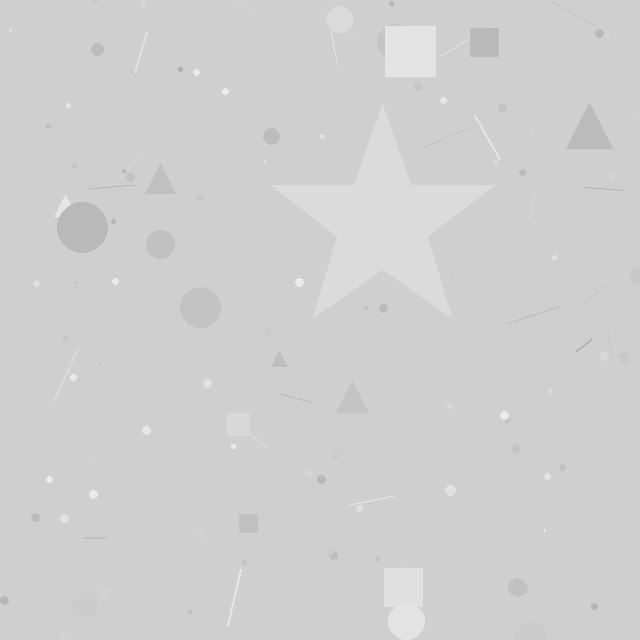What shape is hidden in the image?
A star is hidden in the image.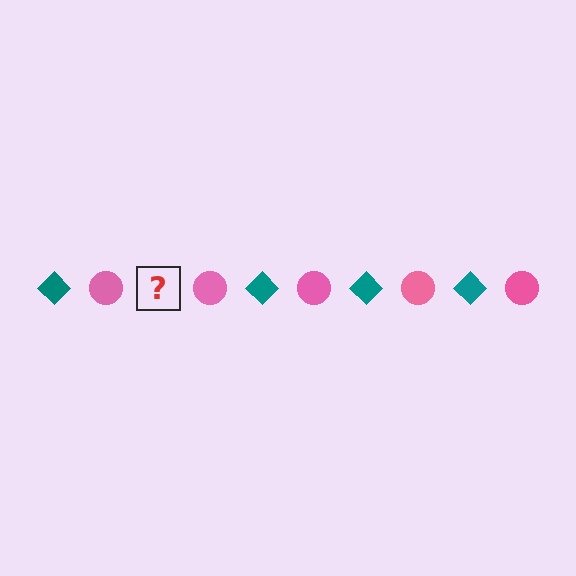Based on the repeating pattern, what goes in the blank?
The blank should be a teal diamond.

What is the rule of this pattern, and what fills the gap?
The rule is that the pattern alternates between teal diamond and pink circle. The gap should be filled with a teal diamond.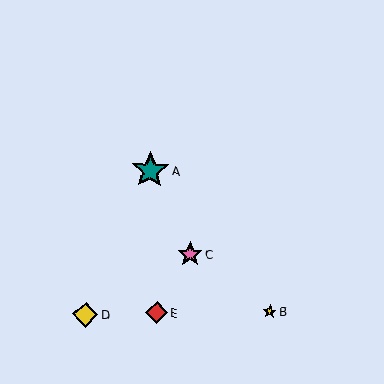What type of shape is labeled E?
Shape E is a red diamond.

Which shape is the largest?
The teal star (labeled A) is the largest.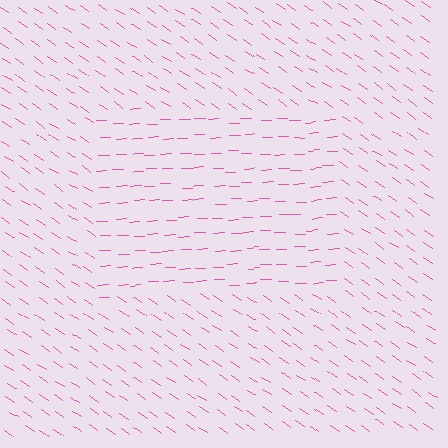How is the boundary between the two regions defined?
The boundary is defined purely by a change in line orientation (approximately 37 degrees difference). All lines are the same color and thickness.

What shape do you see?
I see a rectangle.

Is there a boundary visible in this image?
Yes, there is a texture boundary formed by a change in line orientation.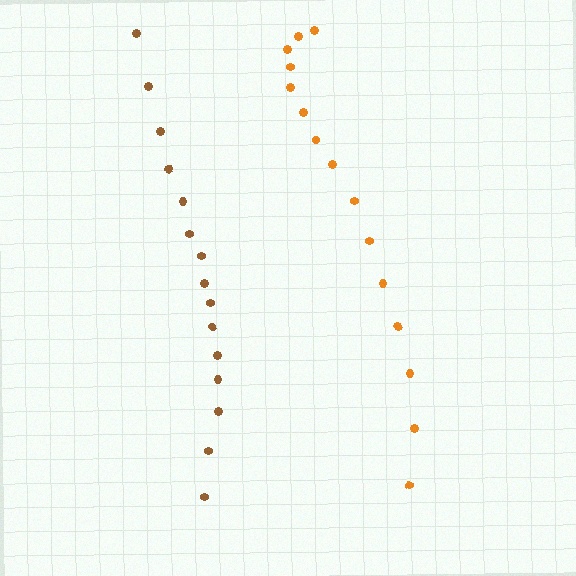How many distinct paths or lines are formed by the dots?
There are 2 distinct paths.